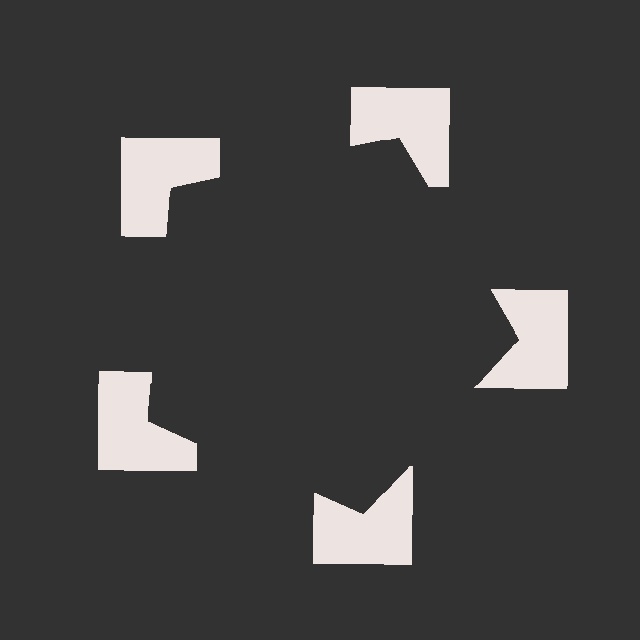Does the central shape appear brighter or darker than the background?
It typically appears slightly darker than the background, even though no actual brightness change is drawn.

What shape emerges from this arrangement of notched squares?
An illusory pentagon — its edges are inferred from the aligned wedge cuts in the notched squares, not physically drawn.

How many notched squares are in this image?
There are 5 — one at each vertex of the illusory pentagon.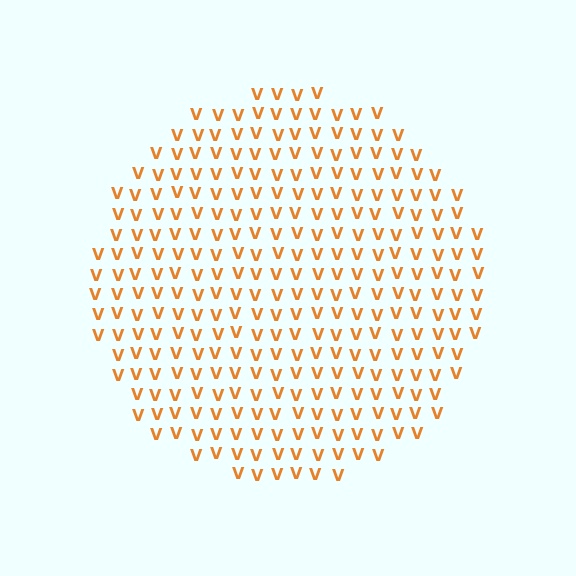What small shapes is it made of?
It is made of small letter V's.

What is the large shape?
The large shape is a circle.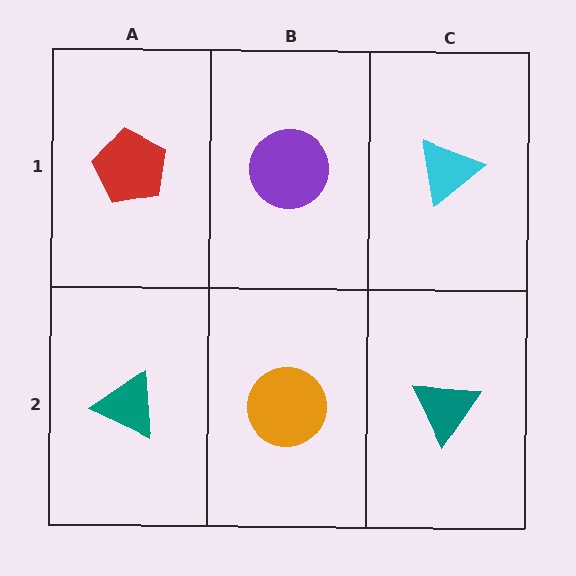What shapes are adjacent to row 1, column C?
A teal triangle (row 2, column C), a purple circle (row 1, column B).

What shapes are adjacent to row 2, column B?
A purple circle (row 1, column B), a teal triangle (row 2, column A), a teal triangle (row 2, column C).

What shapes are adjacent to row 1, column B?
An orange circle (row 2, column B), a red pentagon (row 1, column A), a cyan triangle (row 1, column C).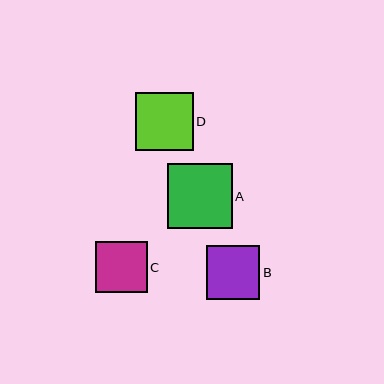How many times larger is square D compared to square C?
Square D is approximately 1.1 times the size of square C.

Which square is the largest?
Square A is the largest with a size of approximately 65 pixels.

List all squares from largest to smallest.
From largest to smallest: A, D, B, C.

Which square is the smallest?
Square C is the smallest with a size of approximately 51 pixels.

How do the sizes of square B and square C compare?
Square B and square C are approximately the same size.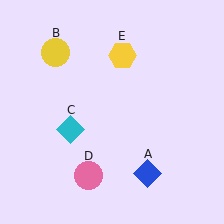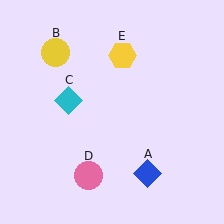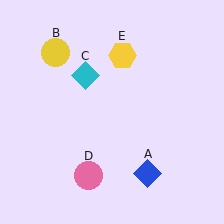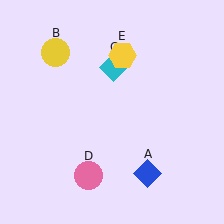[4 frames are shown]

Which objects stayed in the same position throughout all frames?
Blue diamond (object A) and yellow circle (object B) and pink circle (object D) and yellow hexagon (object E) remained stationary.